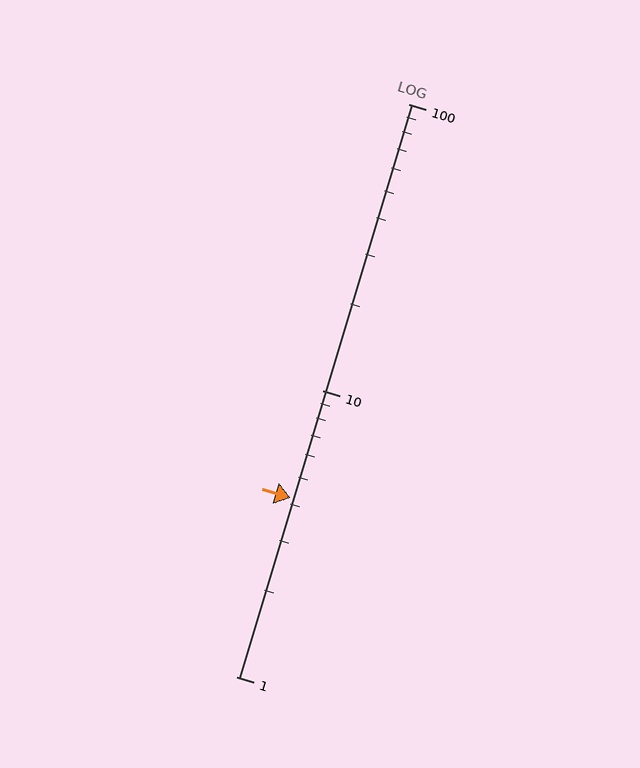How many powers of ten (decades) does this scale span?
The scale spans 2 decades, from 1 to 100.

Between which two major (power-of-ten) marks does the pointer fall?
The pointer is between 1 and 10.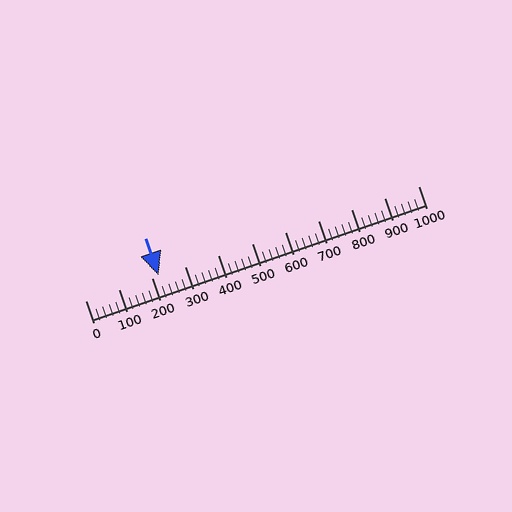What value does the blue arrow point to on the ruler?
The blue arrow points to approximately 220.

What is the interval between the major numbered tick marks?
The major tick marks are spaced 100 units apart.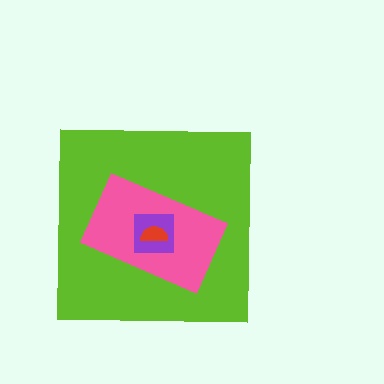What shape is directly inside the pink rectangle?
The purple square.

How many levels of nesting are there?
4.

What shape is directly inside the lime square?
The pink rectangle.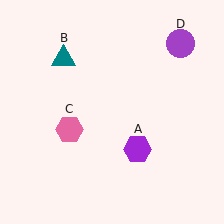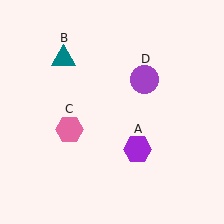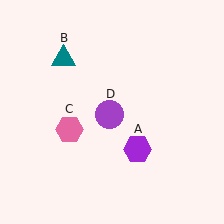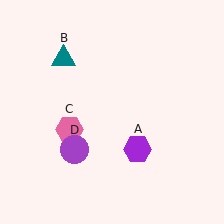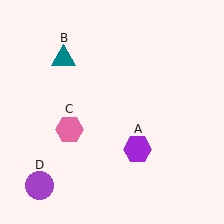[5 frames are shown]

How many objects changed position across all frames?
1 object changed position: purple circle (object D).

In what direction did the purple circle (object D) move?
The purple circle (object D) moved down and to the left.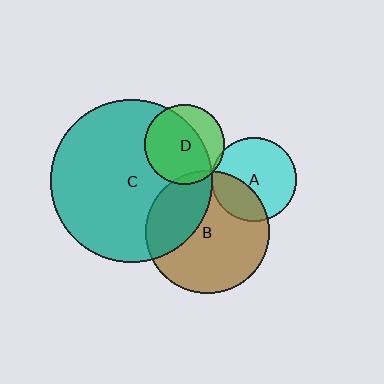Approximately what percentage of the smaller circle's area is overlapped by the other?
Approximately 30%.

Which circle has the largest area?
Circle C (teal).